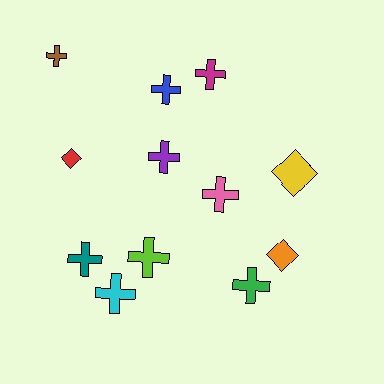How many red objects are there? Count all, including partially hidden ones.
There is 1 red object.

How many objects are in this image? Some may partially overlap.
There are 12 objects.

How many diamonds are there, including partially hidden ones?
There are 3 diamonds.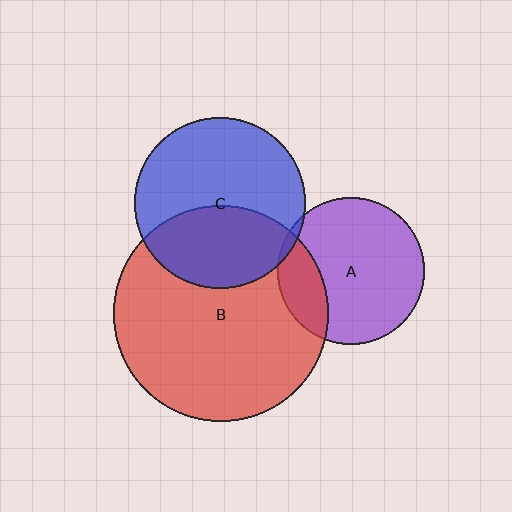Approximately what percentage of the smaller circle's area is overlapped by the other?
Approximately 40%.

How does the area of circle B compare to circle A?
Approximately 2.2 times.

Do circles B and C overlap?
Yes.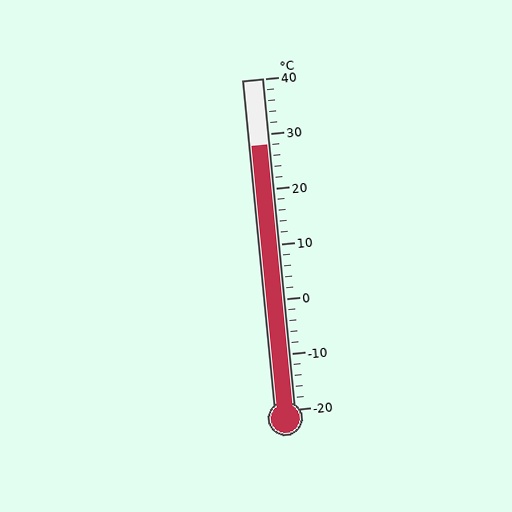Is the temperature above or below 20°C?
The temperature is above 20°C.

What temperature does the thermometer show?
The thermometer shows approximately 28°C.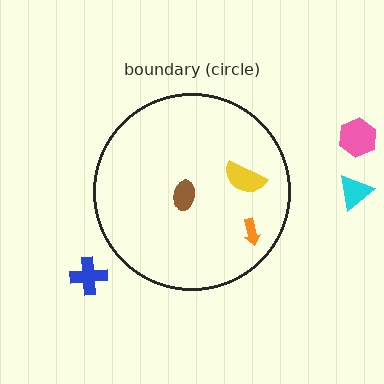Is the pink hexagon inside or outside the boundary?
Outside.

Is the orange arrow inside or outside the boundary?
Inside.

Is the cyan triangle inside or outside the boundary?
Outside.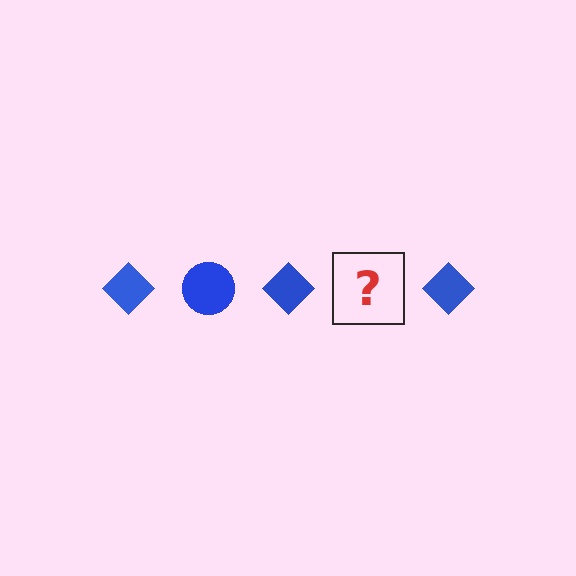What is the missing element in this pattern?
The missing element is a blue circle.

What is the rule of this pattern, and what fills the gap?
The rule is that the pattern cycles through diamond, circle shapes in blue. The gap should be filled with a blue circle.